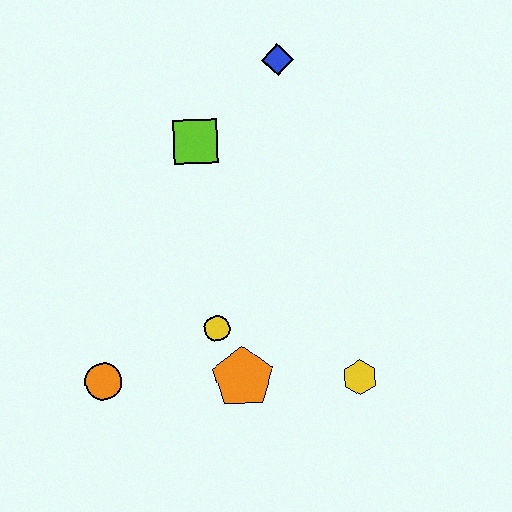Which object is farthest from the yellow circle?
The blue diamond is farthest from the yellow circle.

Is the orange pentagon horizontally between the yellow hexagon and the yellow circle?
Yes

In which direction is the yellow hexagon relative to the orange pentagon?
The yellow hexagon is to the right of the orange pentagon.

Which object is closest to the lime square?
The blue diamond is closest to the lime square.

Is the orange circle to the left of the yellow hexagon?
Yes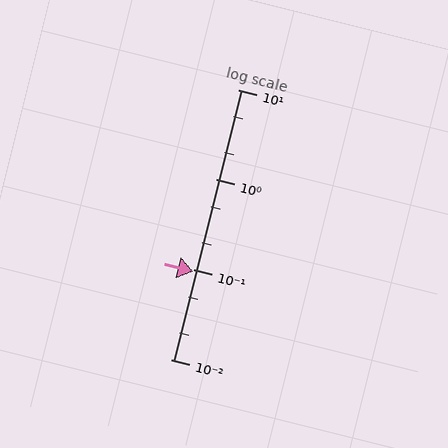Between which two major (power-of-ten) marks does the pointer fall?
The pointer is between 0.01 and 0.1.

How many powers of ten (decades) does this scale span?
The scale spans 3 decades, from 0.01 to 10.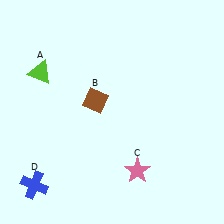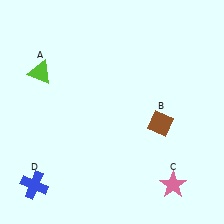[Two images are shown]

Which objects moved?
The objects that moved are: the brown diamond (B), the pink star (C).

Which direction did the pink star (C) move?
The pink star (C) moved right.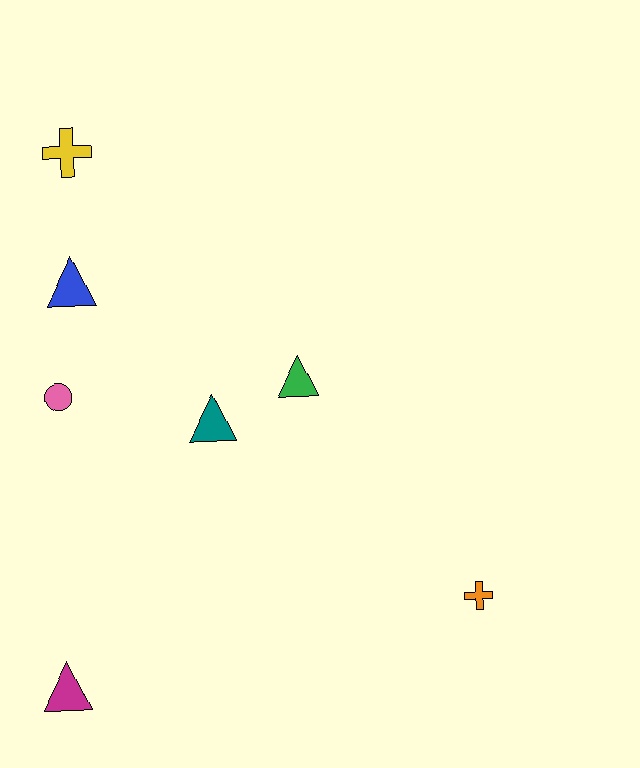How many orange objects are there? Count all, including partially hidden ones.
There is 1 orange object.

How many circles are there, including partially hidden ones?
There is 1 circle.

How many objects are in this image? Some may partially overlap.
There are 7 objects.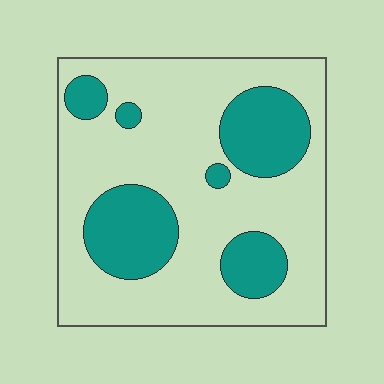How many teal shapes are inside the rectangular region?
6.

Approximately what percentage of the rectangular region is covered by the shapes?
Approximately 30%.